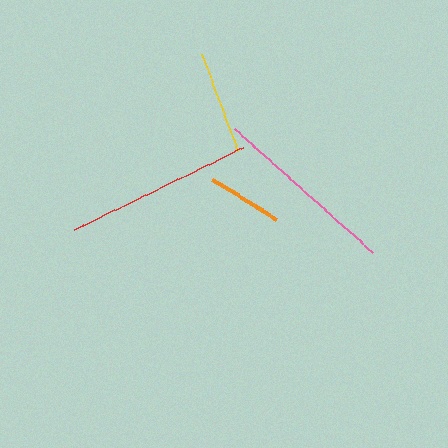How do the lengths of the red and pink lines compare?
The red and pink lines are approximately the same length.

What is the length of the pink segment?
The pink segment is approximately 186 pixels long.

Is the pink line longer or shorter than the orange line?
The pink line is longer than the orange line.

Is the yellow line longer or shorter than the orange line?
The yellow line is longer than the orange line.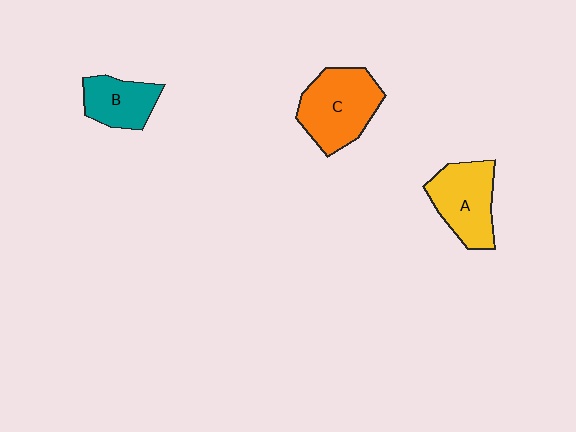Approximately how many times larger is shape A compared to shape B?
Approximately 1.4 times.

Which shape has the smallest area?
Shape B (teal).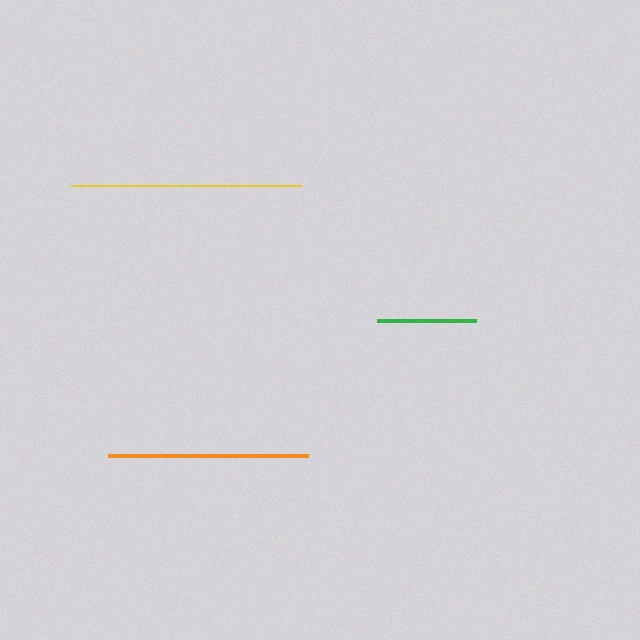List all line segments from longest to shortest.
From longest to shortest: yellow, orange, green.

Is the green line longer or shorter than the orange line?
The orange line is longer than the green line.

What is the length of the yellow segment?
The yellow segment is approximately 230 pixels long.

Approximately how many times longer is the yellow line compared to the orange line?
The yellow line is approximately 1.1 times the length of the orange line.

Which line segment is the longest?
The yellow line is the longest at approximately 230 pixels.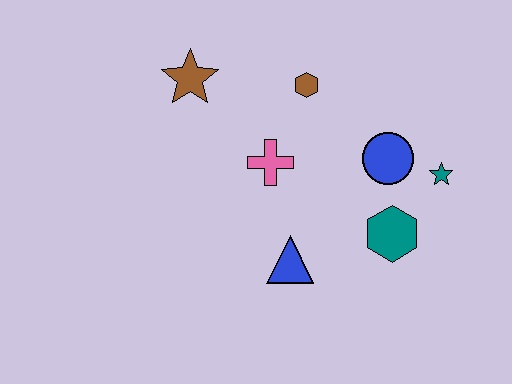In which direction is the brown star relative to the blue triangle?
The brown star is above the blue triangle.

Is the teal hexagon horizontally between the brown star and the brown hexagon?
No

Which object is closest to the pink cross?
The brown hexagon is closest to the pink cross.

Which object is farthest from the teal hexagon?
The brown star is farthest from the teal hexagon.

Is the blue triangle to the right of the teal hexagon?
No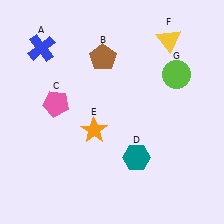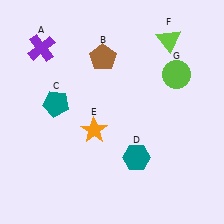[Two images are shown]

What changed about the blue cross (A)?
In Image 1, A is blue. In Image 2, it changed to purple.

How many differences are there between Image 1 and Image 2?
There are 3 differences between the two images.